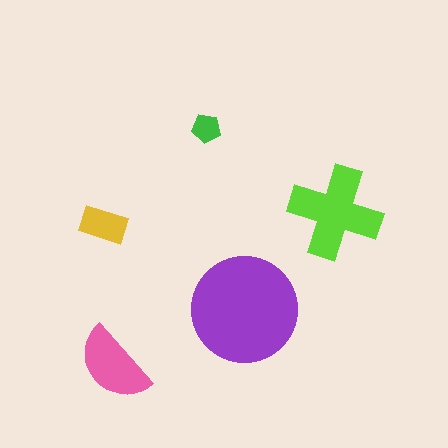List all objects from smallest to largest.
The green pentagon, the yellow rectangle, the pink semicircle, the lime cross, the purple circle.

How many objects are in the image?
There are 5 objects in the image.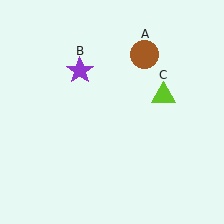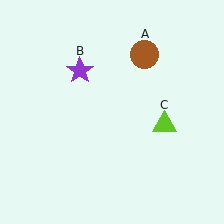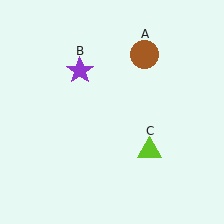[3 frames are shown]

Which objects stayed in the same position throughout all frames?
Brown circle (object A) and purple star (object B) remained stationary.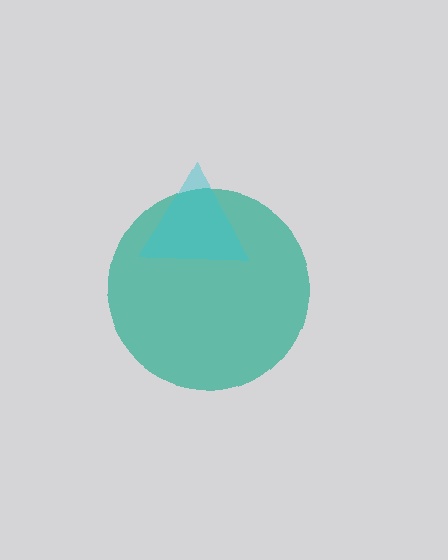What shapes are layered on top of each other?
The layered shapes are: a teal circle, a cyan triangle.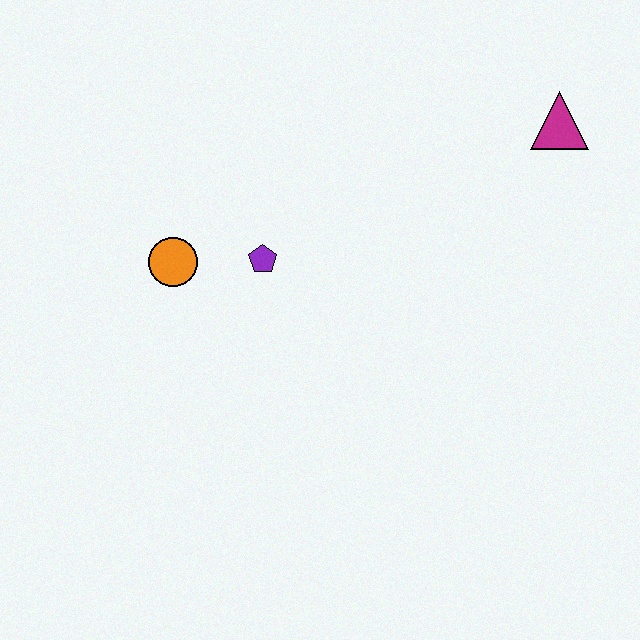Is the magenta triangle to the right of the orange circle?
Yes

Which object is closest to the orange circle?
The purple pentagon is closest to the orange circle.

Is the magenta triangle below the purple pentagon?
No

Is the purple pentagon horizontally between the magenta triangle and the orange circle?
Yes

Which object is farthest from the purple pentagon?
The magenta triangle is farthest from the purple pentagon.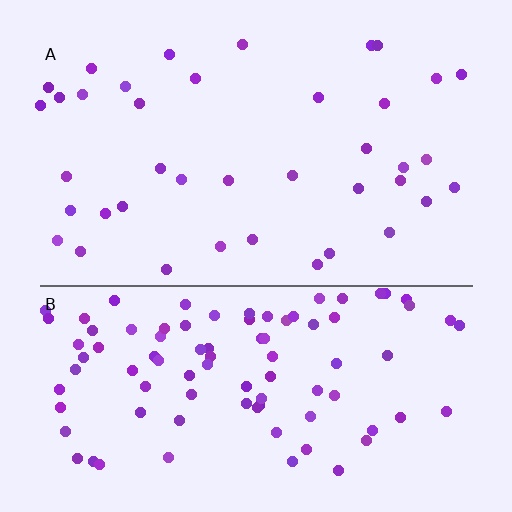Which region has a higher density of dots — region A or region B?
B (the bottom).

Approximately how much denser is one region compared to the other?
Approximately 2.4× — region B over region A.